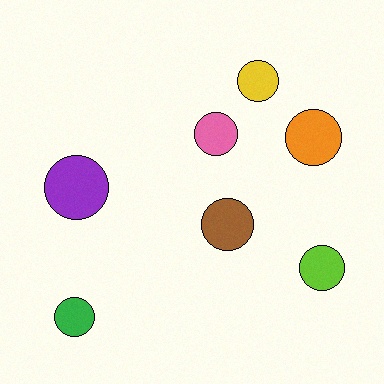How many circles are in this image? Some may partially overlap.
There are 7 circles.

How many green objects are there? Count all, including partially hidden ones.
There is 1 green object.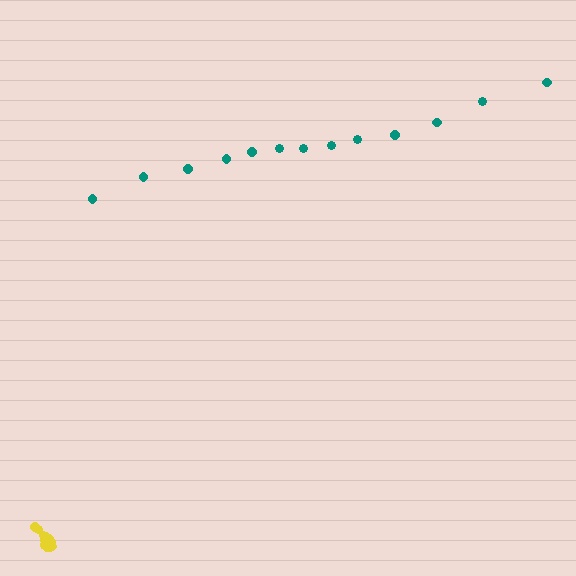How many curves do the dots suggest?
There are 2 distinct paths.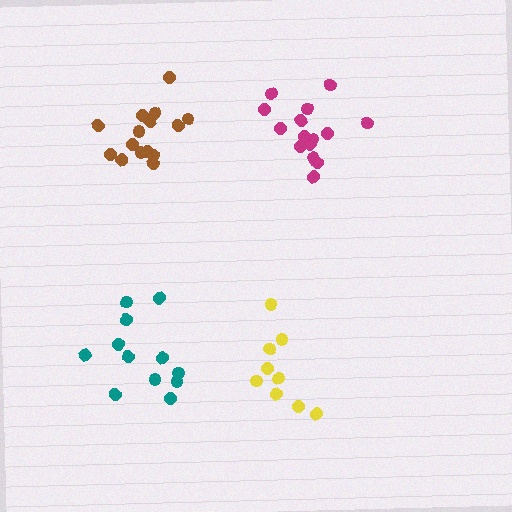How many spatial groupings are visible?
There are 4 spatial groupings.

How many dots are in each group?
Group 1: 15 dots, Group 2: 12 dots, Group 3: 15 dots, Group 4: 9 dots (51 total).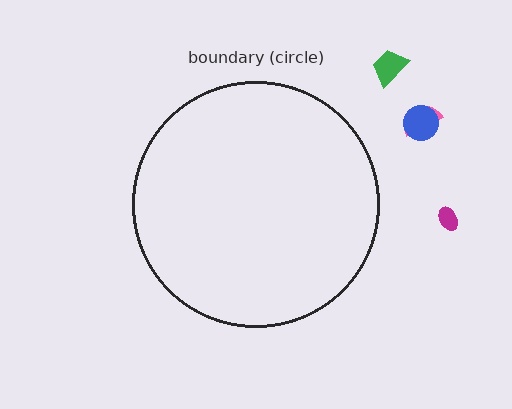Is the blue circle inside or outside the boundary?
Outside.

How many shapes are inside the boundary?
0 inside, 4 outside.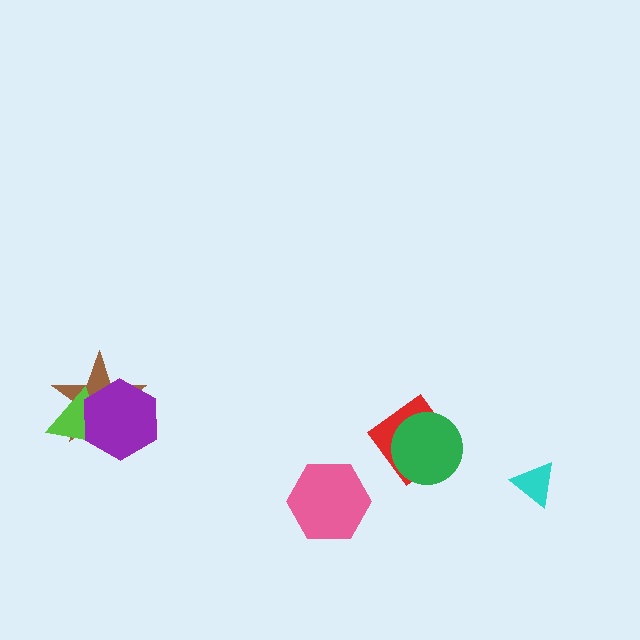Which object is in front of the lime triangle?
The purple hexagon is in front of the lime triangle.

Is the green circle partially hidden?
No, no other shape covers it.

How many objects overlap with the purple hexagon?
2 objects overlap with the purple hexagon.